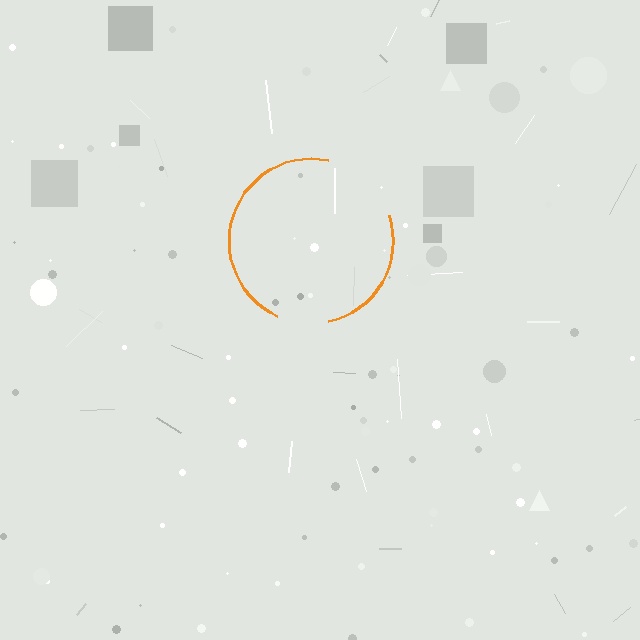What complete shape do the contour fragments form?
The contour fragments form a circle.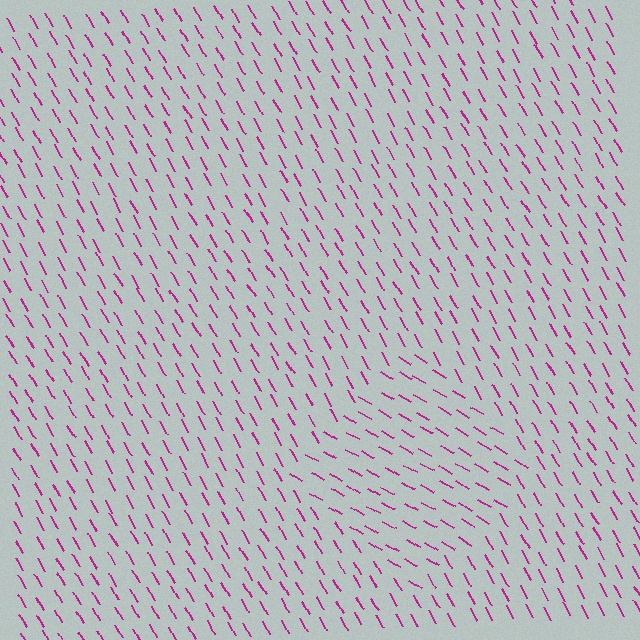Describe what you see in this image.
The image is filled with small magenta line segments. A diamond region in the image has lines oriented differently from the surrounding lines, creating a visible texture boundary.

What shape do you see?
I see a diamond.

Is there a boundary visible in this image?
Yes, there is a texture boundary formed by a change in line orientation.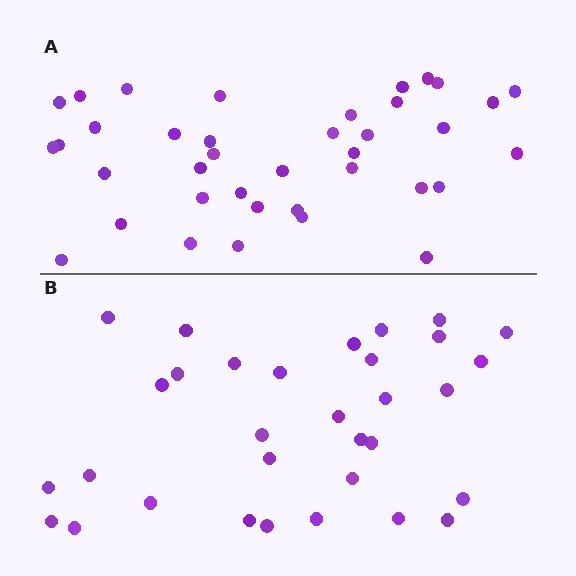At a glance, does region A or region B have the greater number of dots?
Region A (the top region) has more dots.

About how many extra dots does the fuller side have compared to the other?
Region A has about 6 more dots than region B.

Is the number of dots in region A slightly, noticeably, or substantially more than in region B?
Region A has only slightly more — the two regions are fairly close. The ratio is roughly 1.2 to 1.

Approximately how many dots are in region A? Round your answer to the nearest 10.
About 40 dots. (The exact count is 38, which rounds to 40.)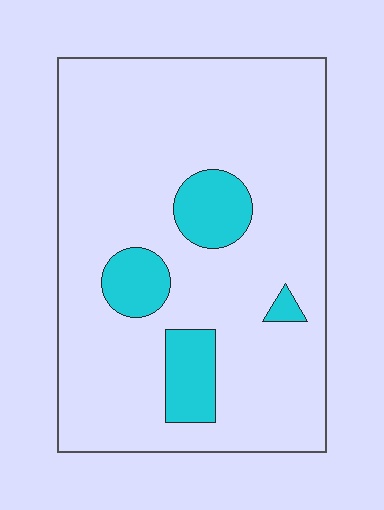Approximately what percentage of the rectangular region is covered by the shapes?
Approximately 15%.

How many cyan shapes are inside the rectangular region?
4.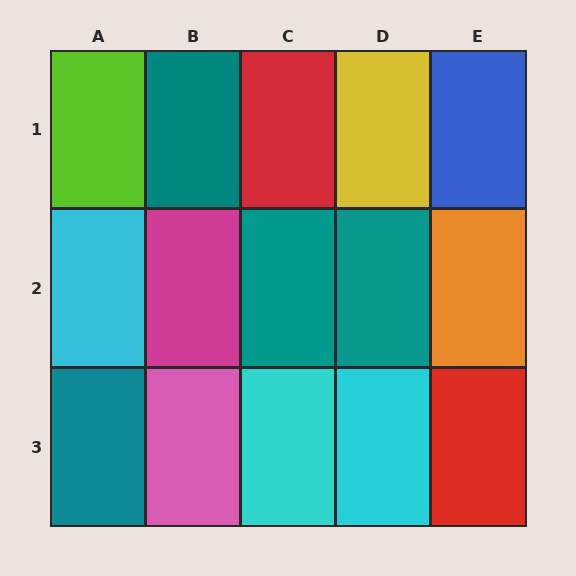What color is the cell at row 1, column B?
Teal.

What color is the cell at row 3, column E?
Red.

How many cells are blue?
1 cell is blue.